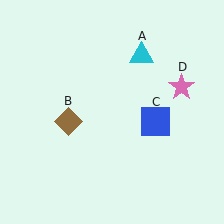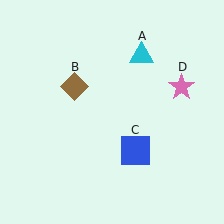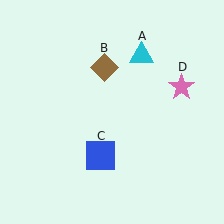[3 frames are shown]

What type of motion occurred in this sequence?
The brown diamond (object B), blue square (object C) rotated clockwise around the center of the scene.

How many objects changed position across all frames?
2 objects changed position: brown diamond (object B), blue square (object C).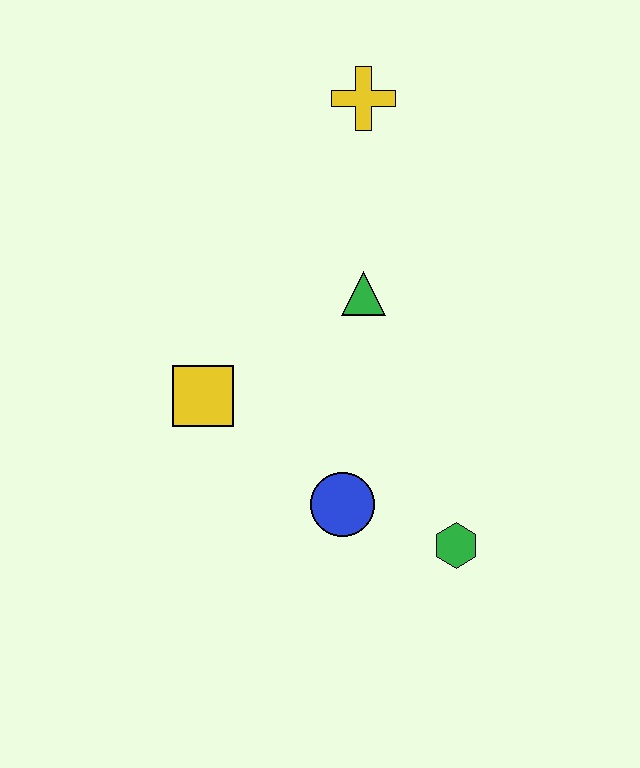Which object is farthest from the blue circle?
The yellow cross is farthest from the blue circle.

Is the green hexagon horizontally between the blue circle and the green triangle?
No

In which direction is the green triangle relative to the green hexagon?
The green triangle is above the green hexagon.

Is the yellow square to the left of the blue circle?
Yes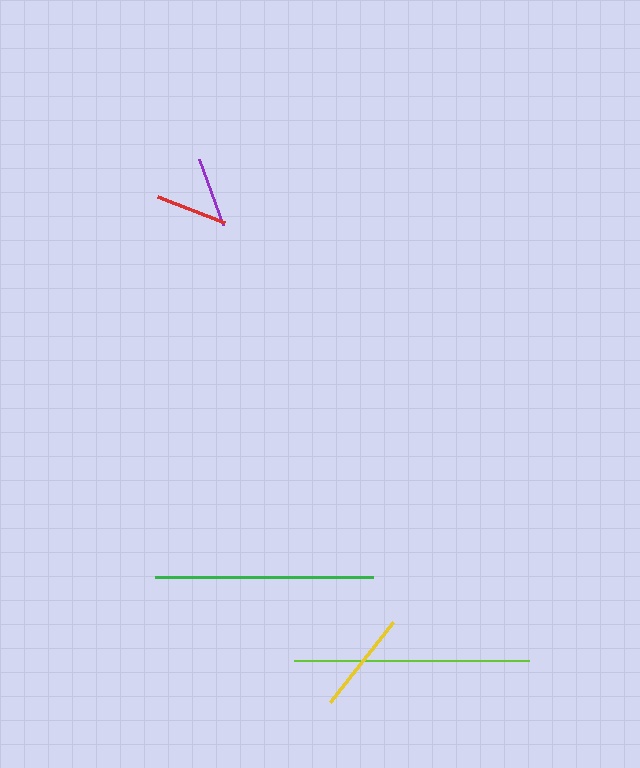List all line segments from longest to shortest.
From longest to shortest: lime, green, yellow, red, purple.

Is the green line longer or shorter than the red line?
The green line is longer than the red line.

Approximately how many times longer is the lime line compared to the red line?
The lime line is approximately 3.3 times the length of the red line.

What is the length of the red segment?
The red segment is approximately 72 pixels long.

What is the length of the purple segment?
The purple segment is approximately 69 pixels long.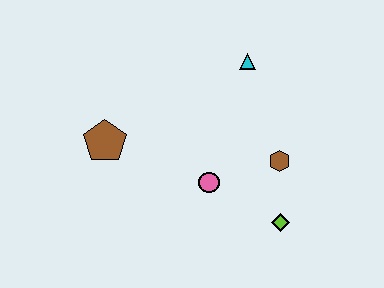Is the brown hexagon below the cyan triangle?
Yes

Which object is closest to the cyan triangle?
The brown hexagon is closest to the cyan triangle.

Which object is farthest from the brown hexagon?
The brown pentagon is farthest from the brown hexagon.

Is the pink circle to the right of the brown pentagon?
Yes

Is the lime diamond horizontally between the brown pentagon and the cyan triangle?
No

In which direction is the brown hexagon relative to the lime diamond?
The brown hexagon is above the lime diamond.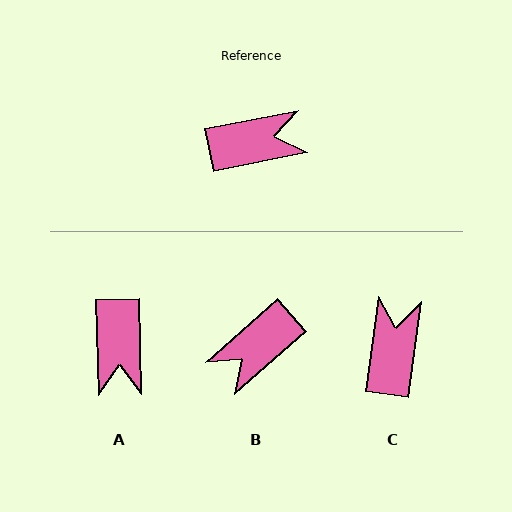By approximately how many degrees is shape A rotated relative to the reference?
Approximately 100 degrees clockwise.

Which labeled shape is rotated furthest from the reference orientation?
B, about 150 degrees away.